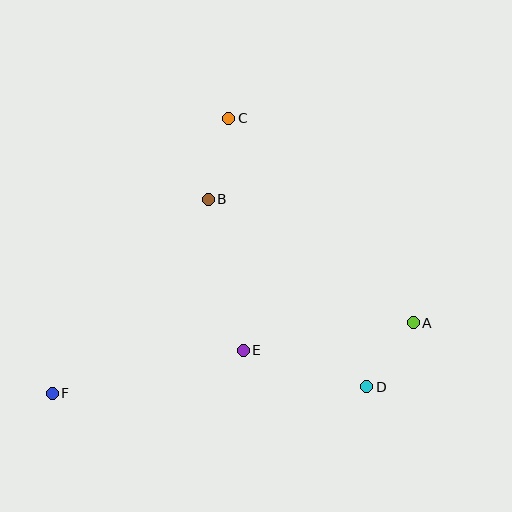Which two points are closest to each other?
Points A and D are closest to each other.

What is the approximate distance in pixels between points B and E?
The distance between B and E is approximately 155 pixels.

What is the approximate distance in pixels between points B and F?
The distance between B and F is approximately 249 pixels.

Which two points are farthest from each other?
Points A and F are farthest from each other.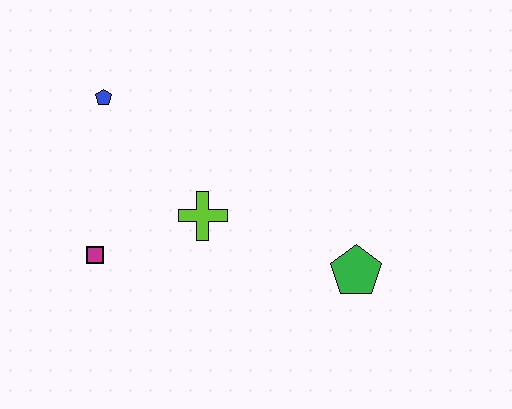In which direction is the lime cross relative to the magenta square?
The lime cross is to the right of the magenta square.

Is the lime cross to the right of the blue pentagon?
Yes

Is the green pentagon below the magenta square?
Yes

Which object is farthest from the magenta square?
The green pentagon is farthest from the magenta square.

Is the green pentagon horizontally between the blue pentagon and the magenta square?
No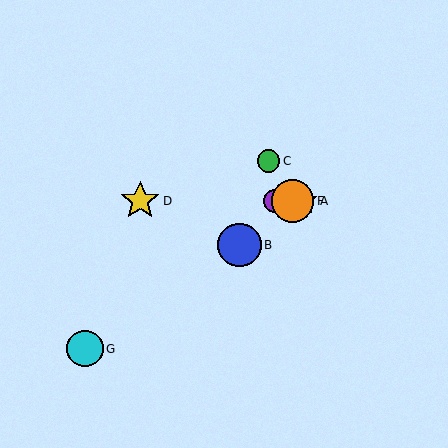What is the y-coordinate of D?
Object D is at y≈201.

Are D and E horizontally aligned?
Yes, both are at y≈201.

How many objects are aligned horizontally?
4 objects (A, D, E, F) are aligned horizontally.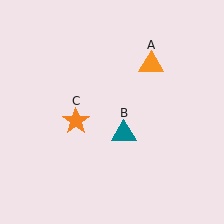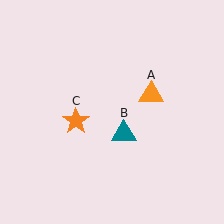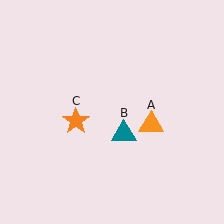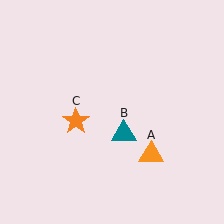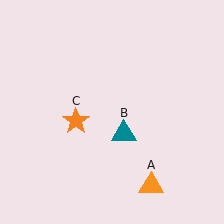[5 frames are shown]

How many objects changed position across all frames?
1 object changed position: orange triangle (object A).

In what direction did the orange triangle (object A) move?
The orange triangle (object A) moved down.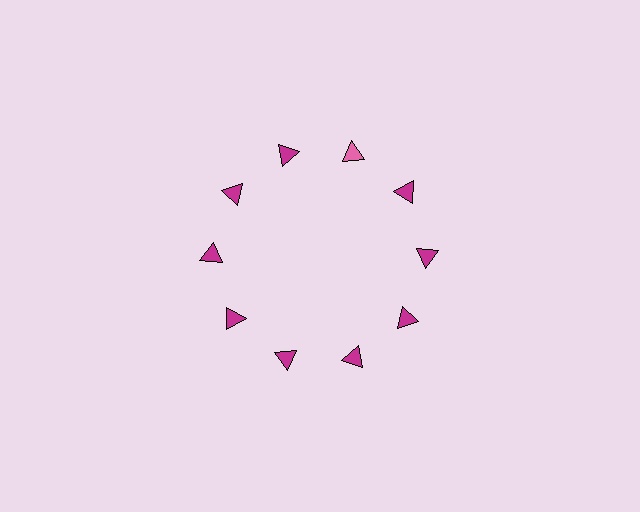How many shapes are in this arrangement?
There are 10 shapes arranged in a ring pattern.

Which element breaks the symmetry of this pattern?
The pink triangle at roughly the 1 o'clock position breaks the symmetry. All other shapes are magenta triangles.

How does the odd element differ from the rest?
It has a different color: pink instead of magenta.